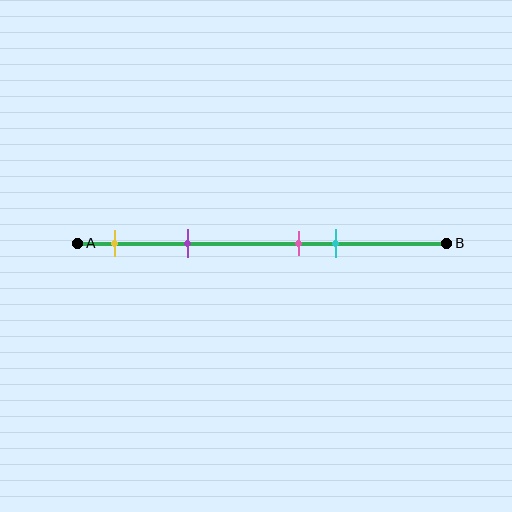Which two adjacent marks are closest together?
The pink and cyan marks are the closest adjacent pair.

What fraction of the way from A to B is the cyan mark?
The cyan mark is approximately 70% (0.7) of the way from A to B.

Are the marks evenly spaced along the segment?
No, the marks are not evenly spaced.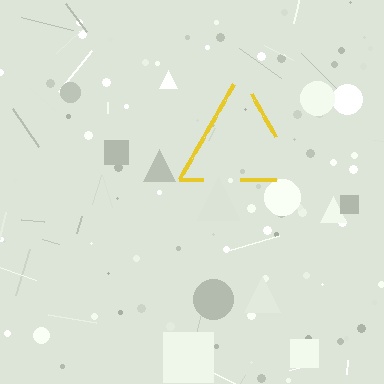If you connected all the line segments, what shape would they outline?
They would outline a triangle.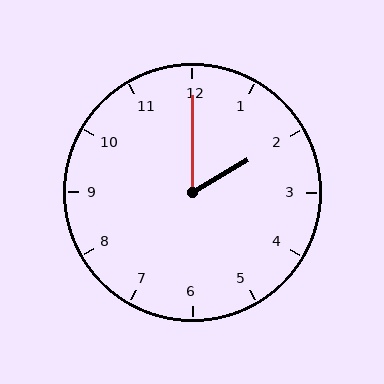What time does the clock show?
2:00.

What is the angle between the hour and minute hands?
Approximately 60 degrees.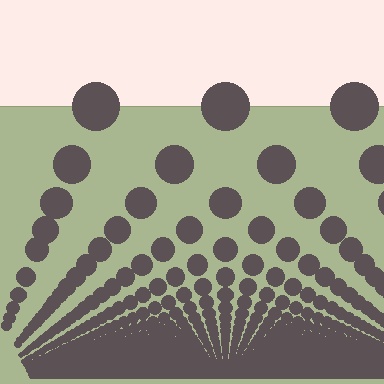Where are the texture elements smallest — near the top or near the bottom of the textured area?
Near the bottom.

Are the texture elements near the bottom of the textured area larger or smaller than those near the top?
Smaller. The gradient is inverted — elements near the bottom are smaller and denser.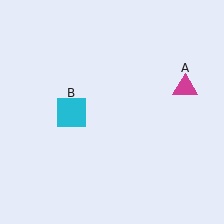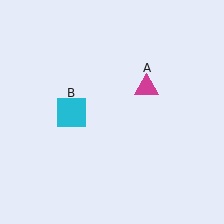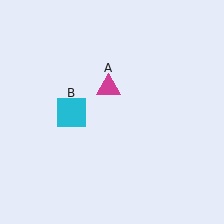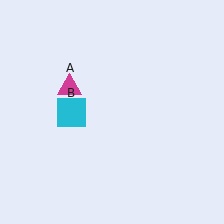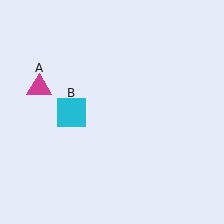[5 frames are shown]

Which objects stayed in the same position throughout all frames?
Cyan square (object B) remained stationary.